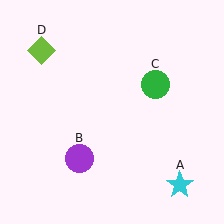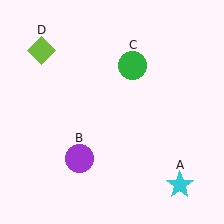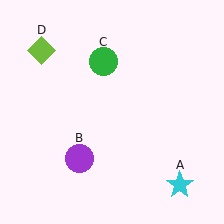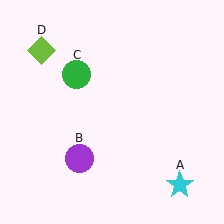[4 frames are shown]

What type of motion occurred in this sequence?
The green circle (object C) rotated counterclockwise around the center of the scene.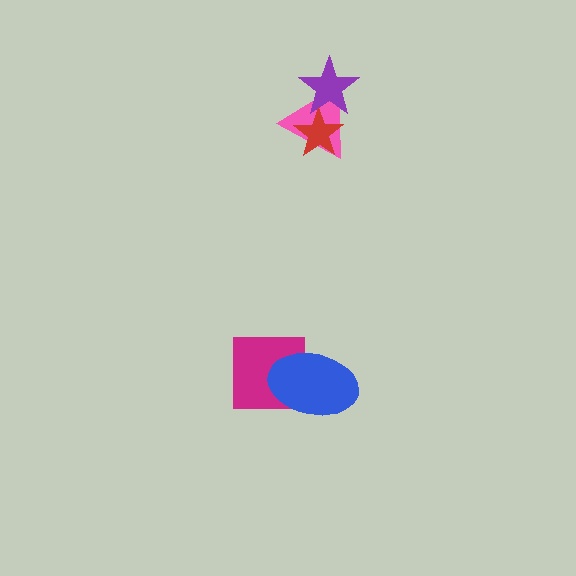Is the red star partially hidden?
No, no other shape covers it.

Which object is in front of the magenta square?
The blue ellipse is in front of the magenta square.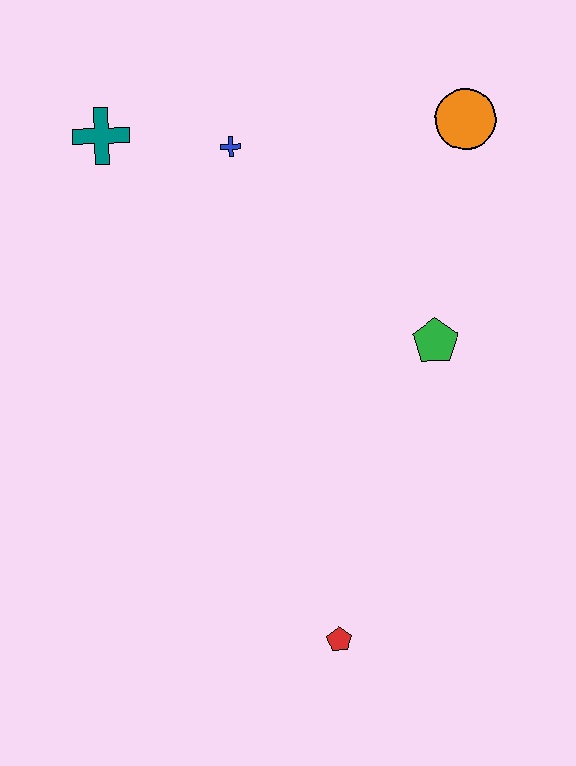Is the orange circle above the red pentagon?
Yes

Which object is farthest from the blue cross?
The red pentagon is farthest from the blue cross.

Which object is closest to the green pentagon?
The orange circle is closest to the green pentagon.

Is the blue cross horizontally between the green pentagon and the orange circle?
No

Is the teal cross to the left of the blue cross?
Yes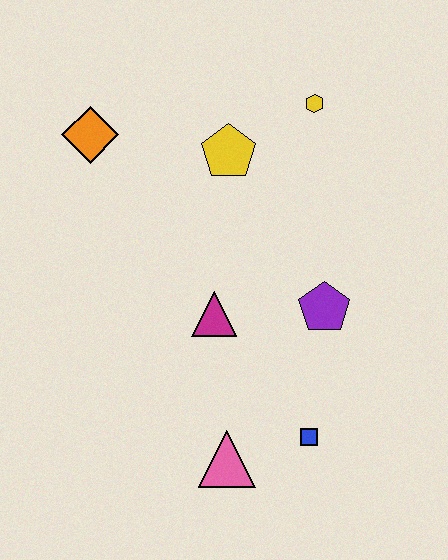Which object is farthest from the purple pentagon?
The orange diamond is farthest from the purple pentagon.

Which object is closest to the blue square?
The pink triangle is closest to the blue square.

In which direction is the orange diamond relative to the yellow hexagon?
The orange diamond is to the left of the yellow hexagon.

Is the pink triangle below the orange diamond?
Yes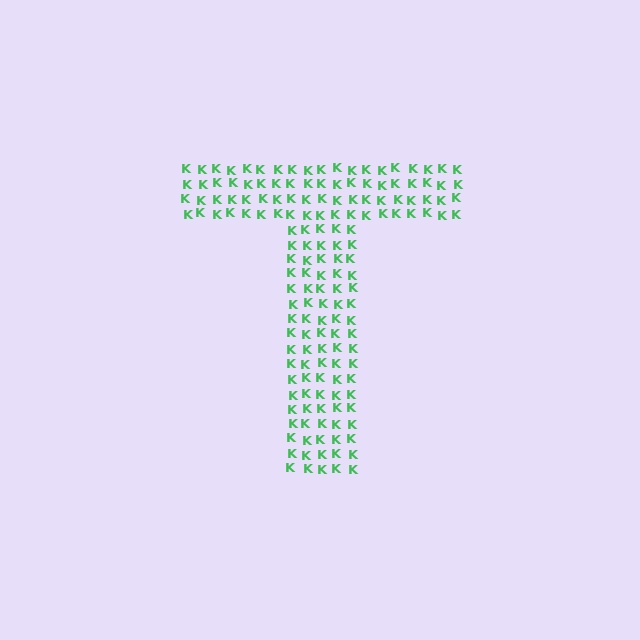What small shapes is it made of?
It is made of small letter K's.